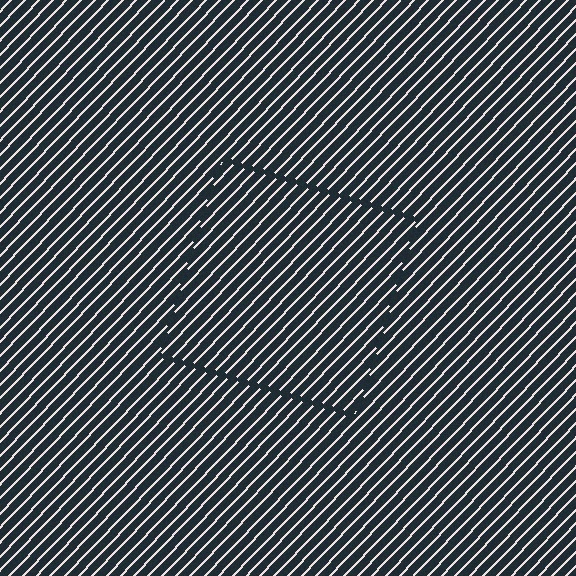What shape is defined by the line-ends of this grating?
An illusory square. The interior of the shape contains the same grating, shifted by half a period — the contour is defined by the phase discontinuity where line-ends from the inner and outer gratings abut.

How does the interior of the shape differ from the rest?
The interior of the shape contains the same grating, shifted by half a period — the contour is defined by the phase discontinuity where line-ends from the inner and outer gratings abut.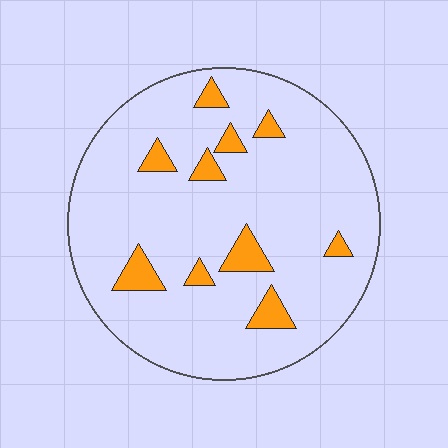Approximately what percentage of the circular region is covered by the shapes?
Approximately 10%.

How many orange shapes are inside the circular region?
10.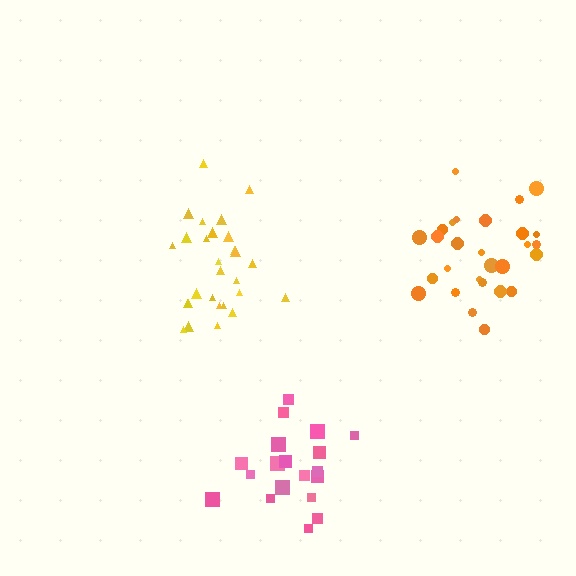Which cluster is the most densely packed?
Yellow.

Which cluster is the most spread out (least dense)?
Orange.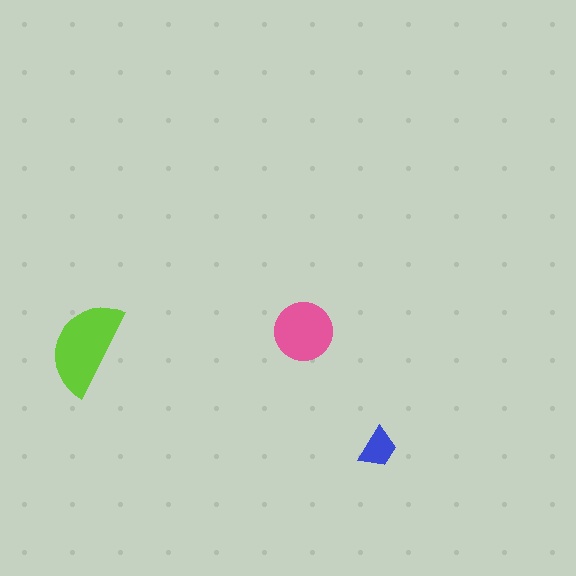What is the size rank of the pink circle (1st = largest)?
2nd.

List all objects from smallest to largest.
The blue trapezoid, the pink circle, the lime semicircle.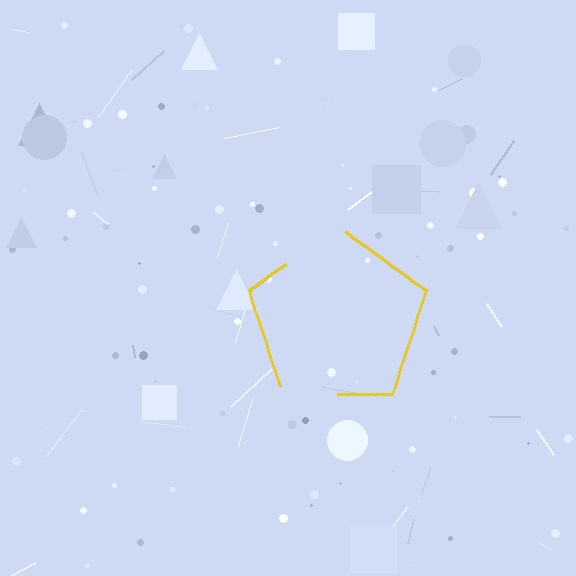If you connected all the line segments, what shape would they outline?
They would outline a pentagon.